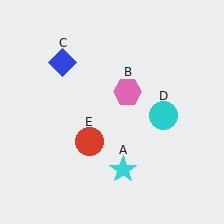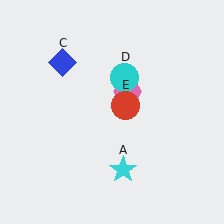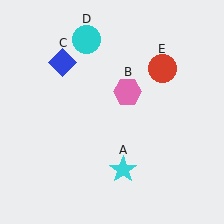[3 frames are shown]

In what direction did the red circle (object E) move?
The red circle (object E) moved up and to the right.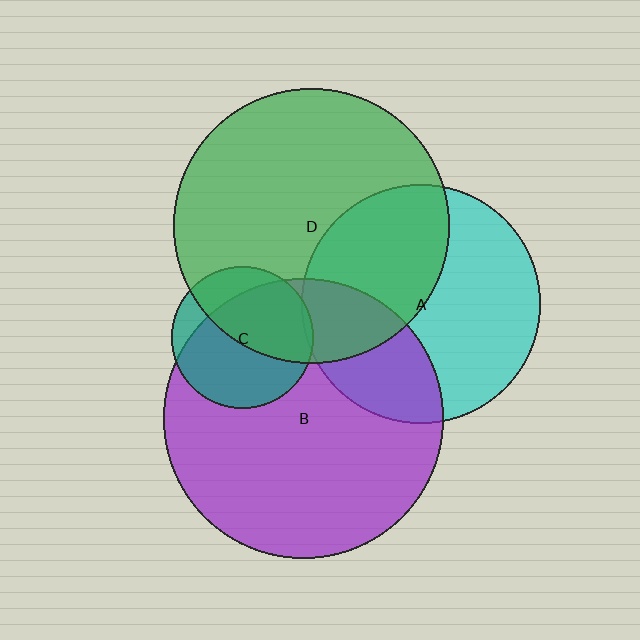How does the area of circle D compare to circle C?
Approximately 3.8 times.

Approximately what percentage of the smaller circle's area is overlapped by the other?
Approximately 5%.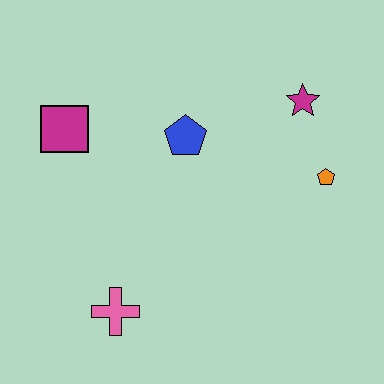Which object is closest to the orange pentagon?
The magenta star is closest to the orange pentagon.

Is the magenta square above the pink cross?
Yes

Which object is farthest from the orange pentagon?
The magenta square is farthest from the orange pentagon.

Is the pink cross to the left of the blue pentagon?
Yes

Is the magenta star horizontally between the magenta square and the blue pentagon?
No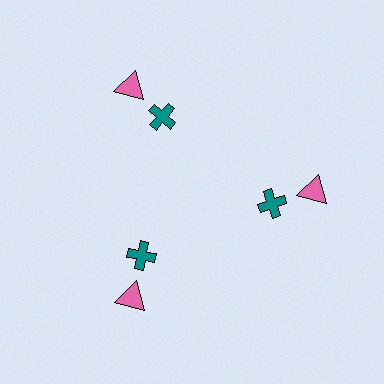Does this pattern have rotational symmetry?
Yes, this pattern has 3-fold rotational symmetry. It looks the same after rotating 120 degrees around the center.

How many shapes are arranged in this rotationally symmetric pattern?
There are 6 shapes, arranged in 3 groups of 2.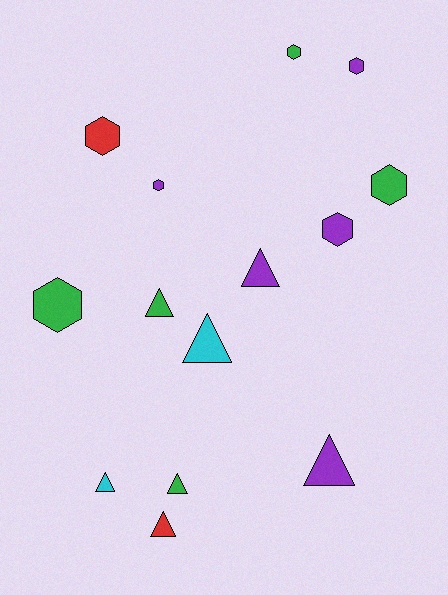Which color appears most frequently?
Green, with 5 objects.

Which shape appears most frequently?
Triangle, with 7 objects.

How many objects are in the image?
There are 14 objects.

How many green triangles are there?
There are 2 green triangles.